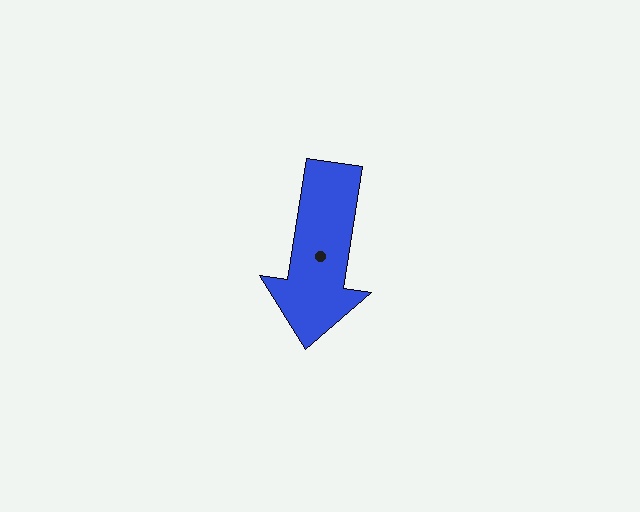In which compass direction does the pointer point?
South.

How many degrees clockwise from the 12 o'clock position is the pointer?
Approximately 189 degrees.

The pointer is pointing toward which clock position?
Roughly 6 o'clock.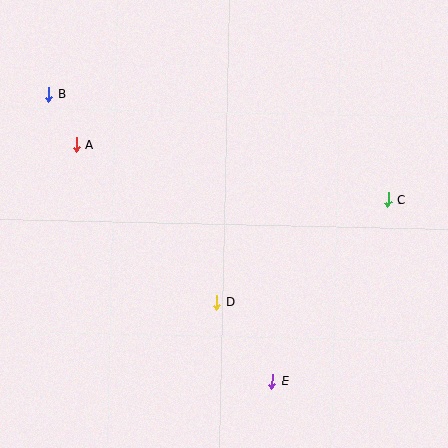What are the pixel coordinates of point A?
Point A is at (76, 144).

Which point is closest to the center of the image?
Point D at (217, 302) is closest to the center.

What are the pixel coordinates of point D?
Point D is at (217, 302).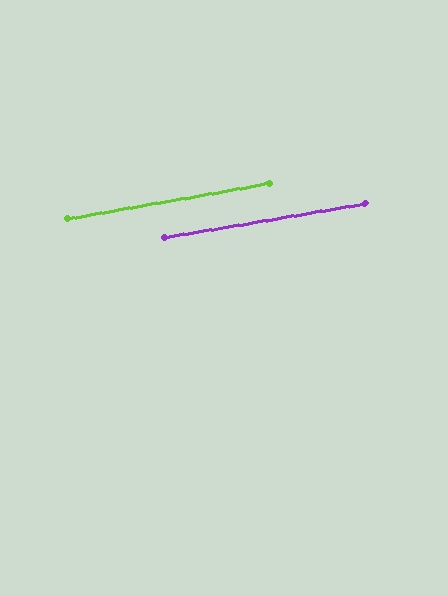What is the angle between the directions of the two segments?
Approximately 0 degrees.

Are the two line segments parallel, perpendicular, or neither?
Parallel — their directions differ by only 0.4°.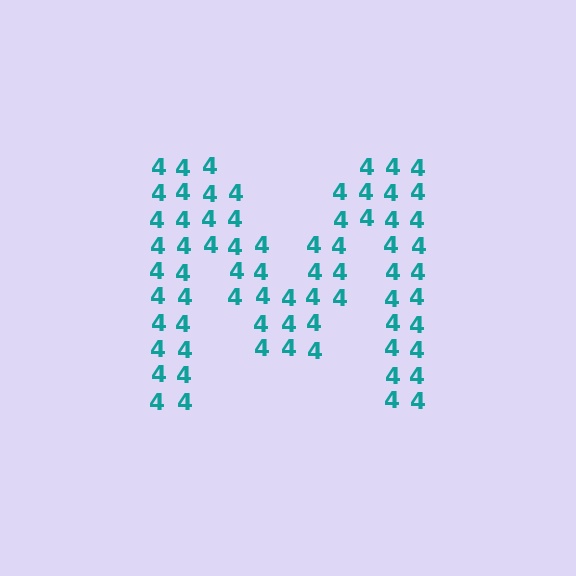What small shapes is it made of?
It is made of small digit 4's.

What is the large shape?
The large shape is the letter M.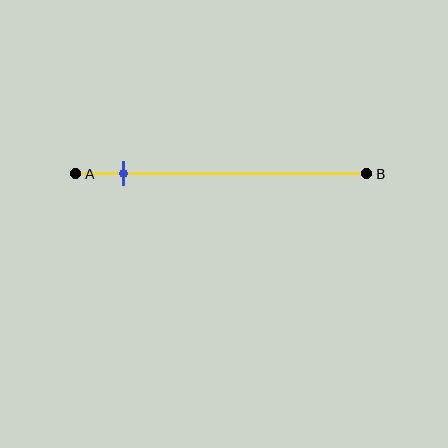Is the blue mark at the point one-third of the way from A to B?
No, the mark is at about 15% from A, not at the 33% one-third point.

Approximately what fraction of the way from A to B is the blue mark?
The blue mark is approximately 15% of the way from A to B.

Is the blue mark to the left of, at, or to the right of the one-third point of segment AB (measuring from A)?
The blue mark is to the left of the one-third point of segment AB.